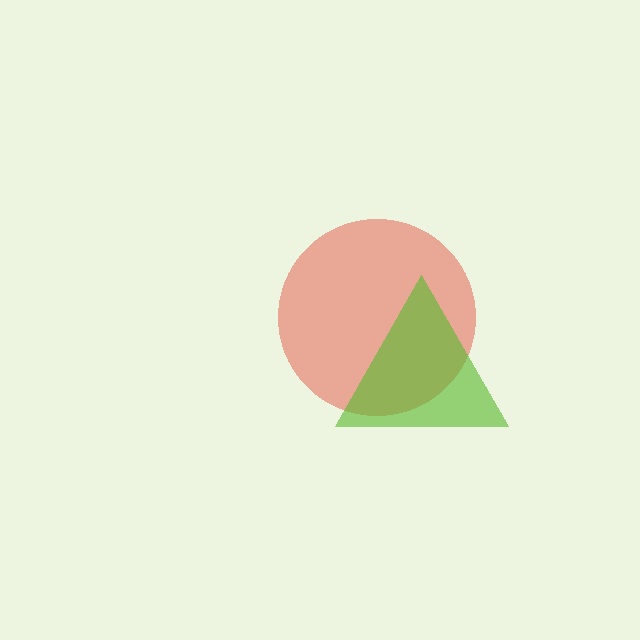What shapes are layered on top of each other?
The layered shapes are: a red circle, a lime triangle.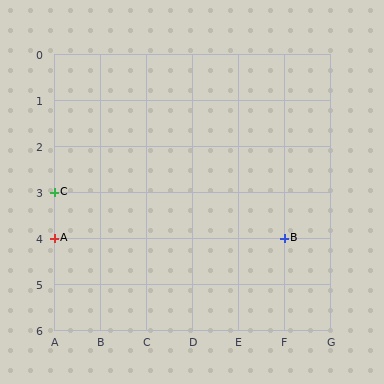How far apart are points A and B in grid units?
Points A and B are 5 columns apart.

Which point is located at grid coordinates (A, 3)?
Point C is at (A, 3).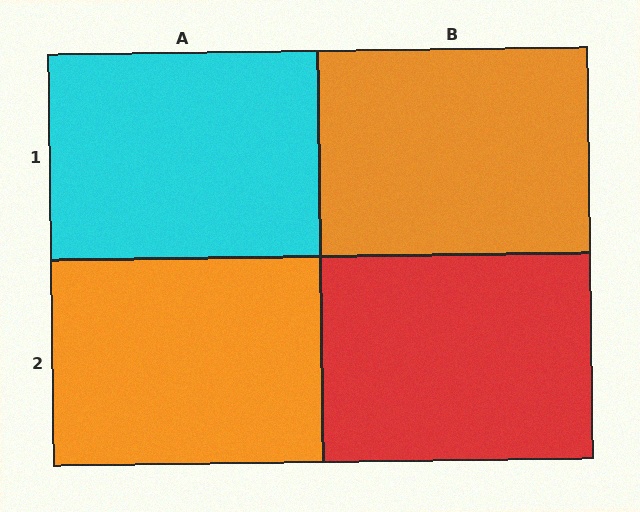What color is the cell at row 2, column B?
Red.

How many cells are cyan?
1 cell is cyan.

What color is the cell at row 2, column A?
Orange.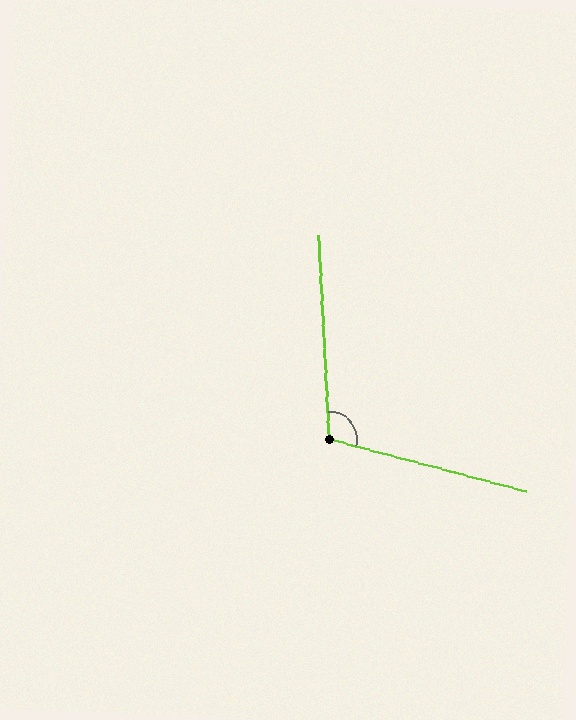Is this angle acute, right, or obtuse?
It is obtuse.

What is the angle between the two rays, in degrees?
Approximately 108 degrees.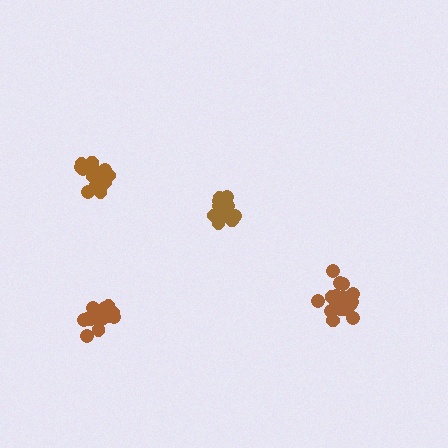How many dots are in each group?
Group 1: 17 dots, Group 2: 18 dots, Group 3: 19 dots, Group 4: 18 dots (72 total).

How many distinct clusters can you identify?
There are 4 distinct clusters.